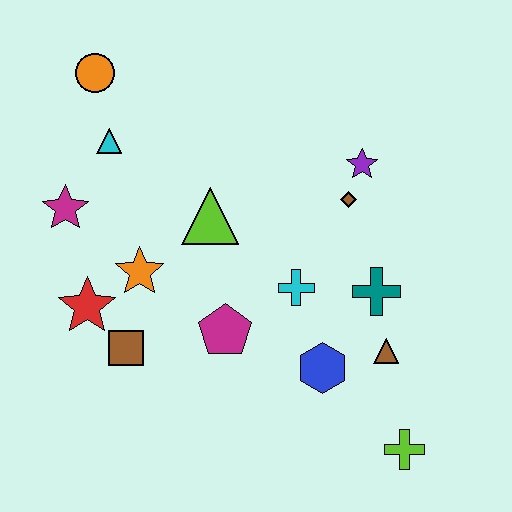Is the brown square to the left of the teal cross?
Yes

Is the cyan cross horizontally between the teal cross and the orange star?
Yes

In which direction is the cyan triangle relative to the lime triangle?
The cyan triangle is to the left of the lime triangle.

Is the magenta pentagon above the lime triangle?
No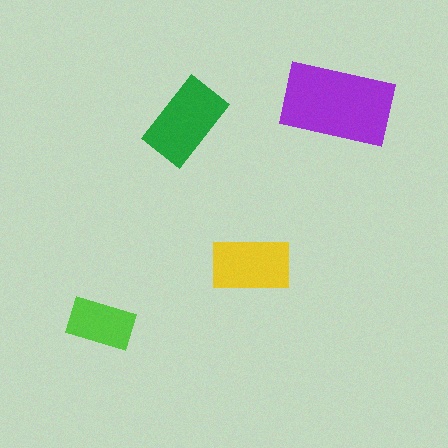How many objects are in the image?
There are 4 objects in the image.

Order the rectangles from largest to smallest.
the purple one, the green one, the yellow one, the lime one.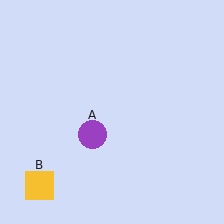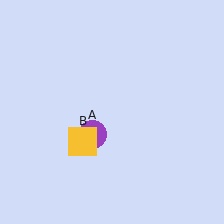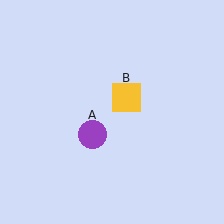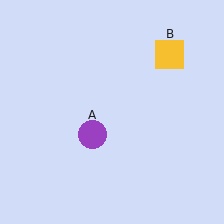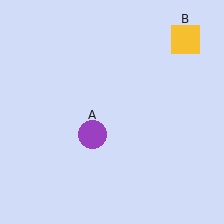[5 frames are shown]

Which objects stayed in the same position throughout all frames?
Purple circle (object A) remained stationary.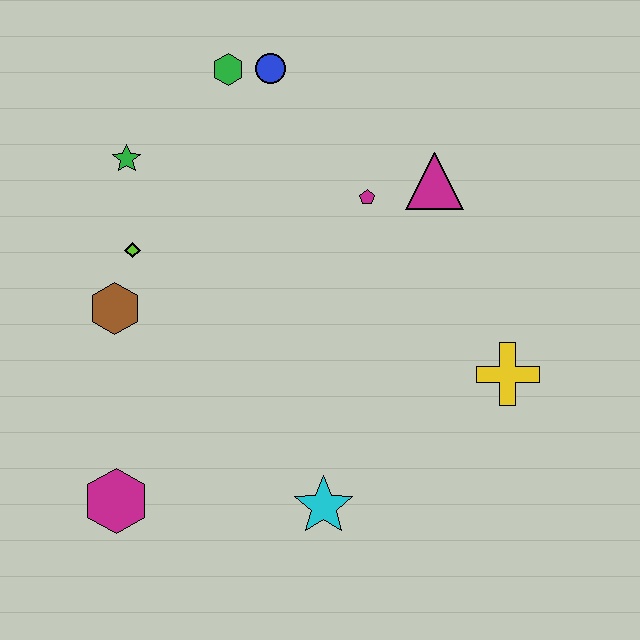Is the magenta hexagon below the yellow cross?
Yes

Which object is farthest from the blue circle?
The magenta hexagon is farthest from the blue circle.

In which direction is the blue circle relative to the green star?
The blue circle is to the right of the green star.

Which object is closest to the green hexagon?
The blue circle is closest to the green hexagon.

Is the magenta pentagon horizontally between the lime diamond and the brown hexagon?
No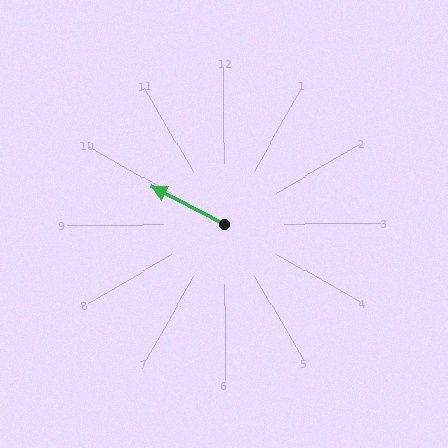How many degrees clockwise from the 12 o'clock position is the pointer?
Approximately 297 degrees.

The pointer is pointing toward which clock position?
Roughly 10 o'clock.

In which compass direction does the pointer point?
Northwest.